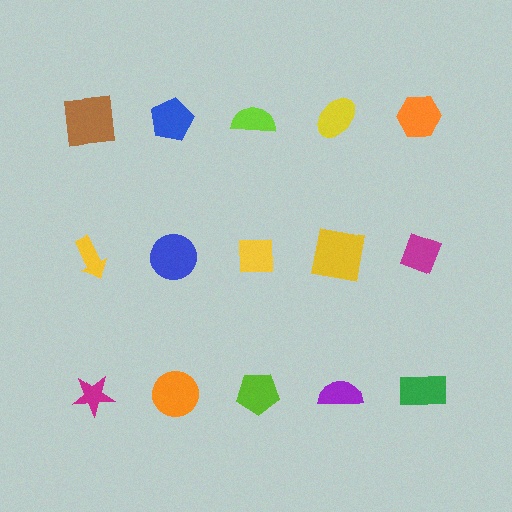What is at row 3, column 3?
A lime pentagon.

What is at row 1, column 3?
A lime semicircle.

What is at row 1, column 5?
An orange hexagon.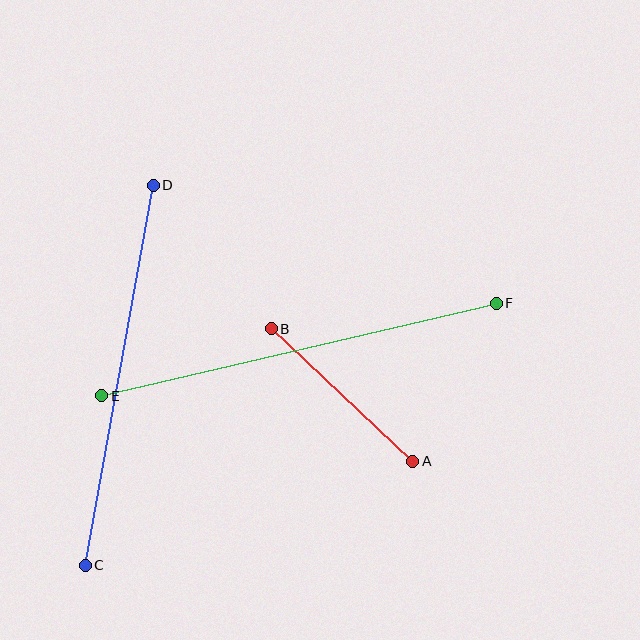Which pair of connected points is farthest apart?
Points E and F are farthest apart.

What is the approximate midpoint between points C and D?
The midpoint is at approximately (119, 375) pixels.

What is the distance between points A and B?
The distance is approximately 193 pixels.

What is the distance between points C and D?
The distance is approximately 386 pixels.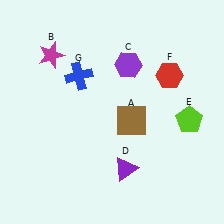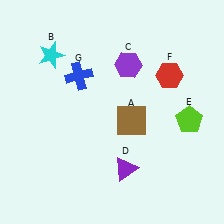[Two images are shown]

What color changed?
The star (B) changed from magenta in Image 1 to cyan in Image 2.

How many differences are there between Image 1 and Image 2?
There is 1 difference between the two images.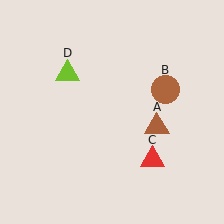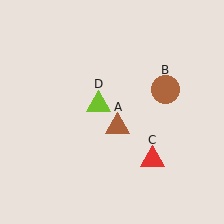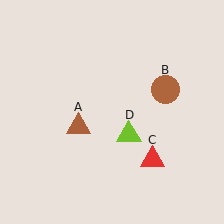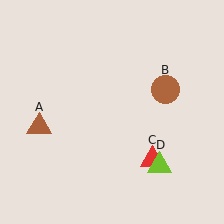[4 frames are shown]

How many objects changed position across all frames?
2 objects changed position: brown triangle (object A), lime triangle (object D).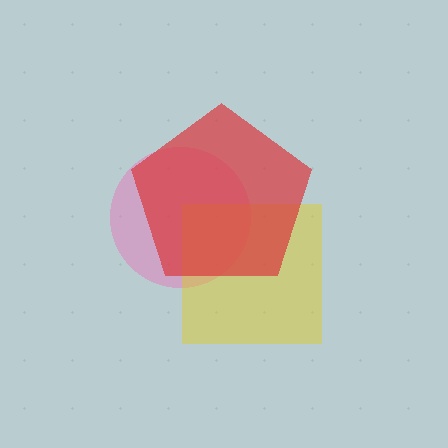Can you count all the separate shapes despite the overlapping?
Yes, there are 3 separate shapes.